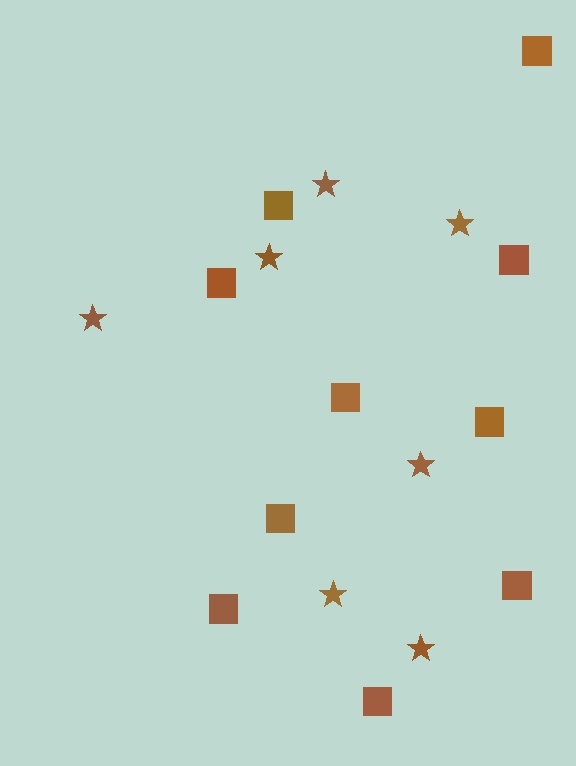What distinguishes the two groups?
There are 2 groups: one group of squares (10) and one group of stars (7).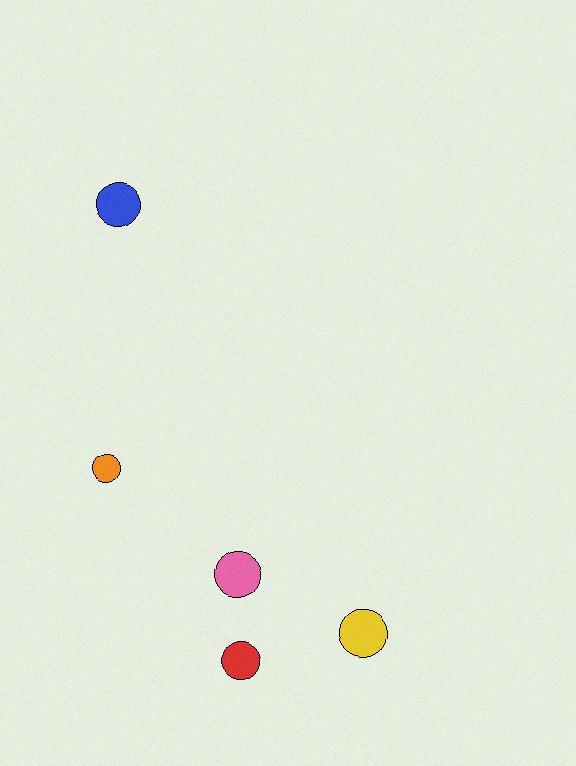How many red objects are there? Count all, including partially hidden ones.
There is 1 red object.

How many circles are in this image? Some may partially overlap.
There are 5 circles.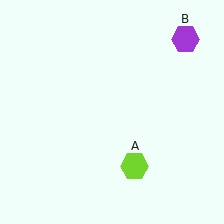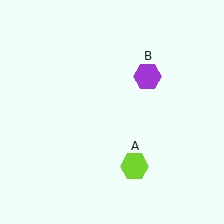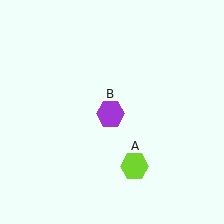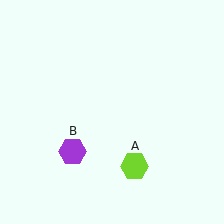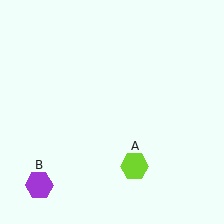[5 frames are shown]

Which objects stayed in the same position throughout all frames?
Lime hexagon (object A) remained stationary.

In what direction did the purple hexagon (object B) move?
The purple hexagon (object B) moved down and to the left.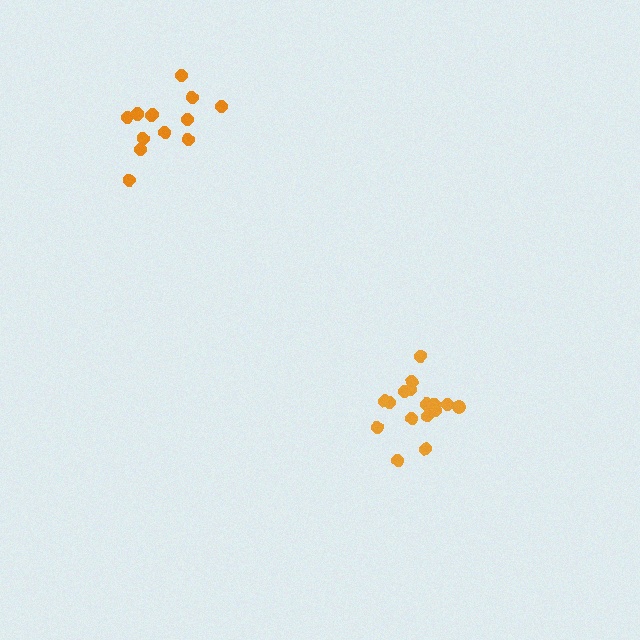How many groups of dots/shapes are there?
There are 2 groups.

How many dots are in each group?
Group 1: 13 dots, Group 2: 16 dots (29 total).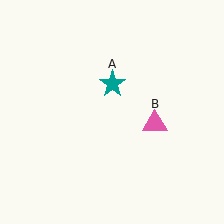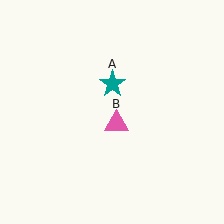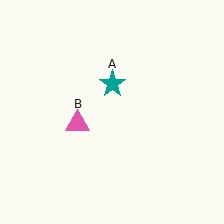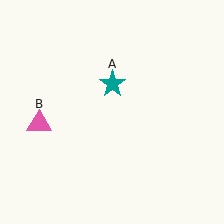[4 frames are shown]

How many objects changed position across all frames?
1 object changed position: pink triangle (object B).